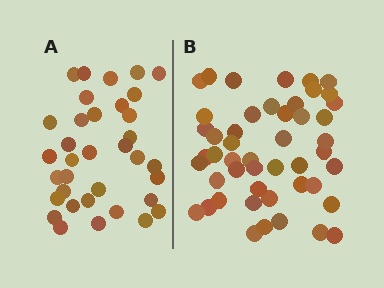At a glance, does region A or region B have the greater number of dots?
Region B (the right region) has more dots.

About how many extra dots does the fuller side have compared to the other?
Region B has approximately 15 more dots than region A.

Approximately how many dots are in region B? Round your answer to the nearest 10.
About 50 dots. (The exact count is 48, which rounds to 50.)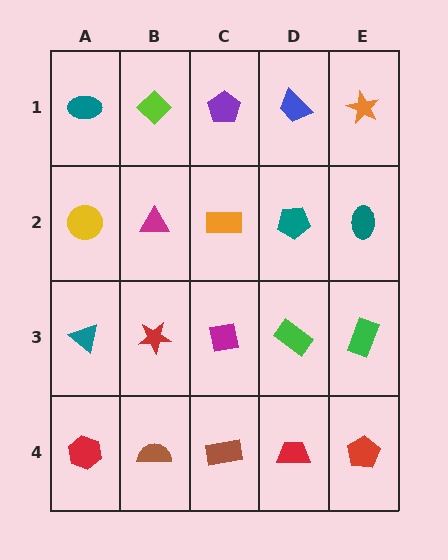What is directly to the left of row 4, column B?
A red hexagon.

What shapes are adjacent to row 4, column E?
A green rectangle (row 3, column E), a red trapezoid (row 4, column D).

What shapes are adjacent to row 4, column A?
A teal triangle (row 3, column A), a brown semicircle (row 4, column B).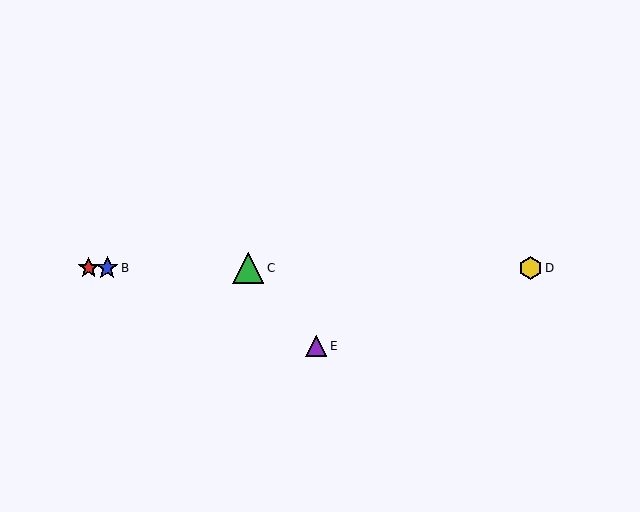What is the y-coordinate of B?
Object B is at y≈268.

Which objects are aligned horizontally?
Objects A, B, C, D are aligned horizontally.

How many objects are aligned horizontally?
4 objects (A, B, C, D) are aligned horizontally.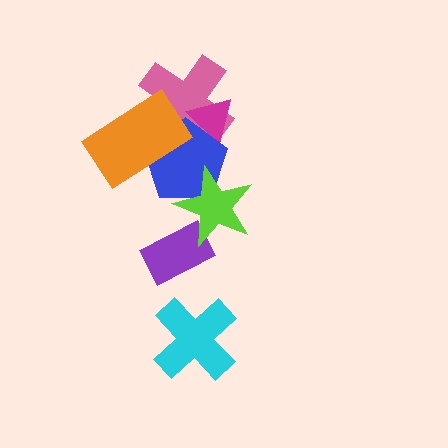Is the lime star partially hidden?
No, no other shape covers it.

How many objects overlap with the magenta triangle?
2 objects overlap with the magenta triangle.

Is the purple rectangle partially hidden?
Yes, it is partially covered by another shape.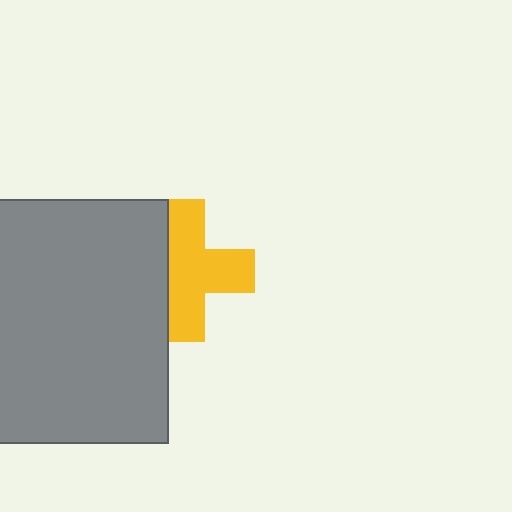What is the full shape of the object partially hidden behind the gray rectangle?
The partially hidden object is a yellow cross.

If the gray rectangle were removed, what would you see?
You would see the complete yellow cross.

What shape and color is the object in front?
The object in front is a gray rectangle.